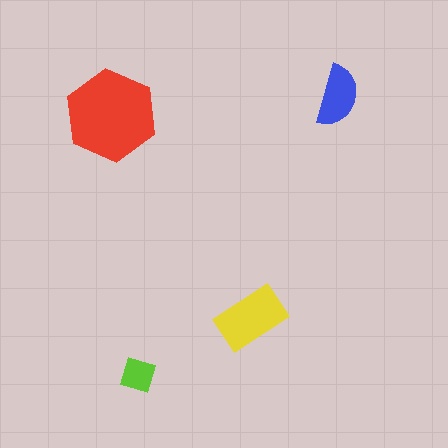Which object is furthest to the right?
The blue semicircle is rightmost.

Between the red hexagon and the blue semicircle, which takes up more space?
The red hexagon.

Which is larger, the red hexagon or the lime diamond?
The red hexagon.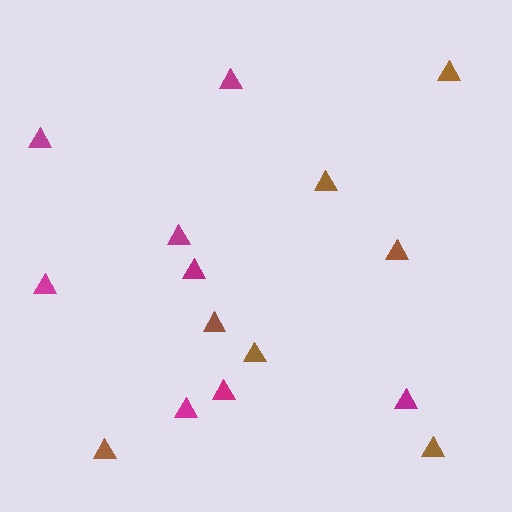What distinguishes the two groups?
There are 2 groups: one group of brown triangles (7) and one group of magenta triangles (8).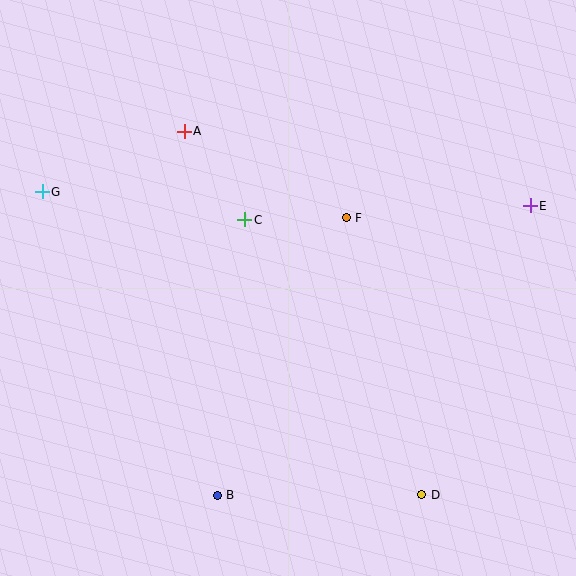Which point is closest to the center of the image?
Point C at (245, 220) is closest to the center.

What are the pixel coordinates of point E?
Point E is at (530, 206).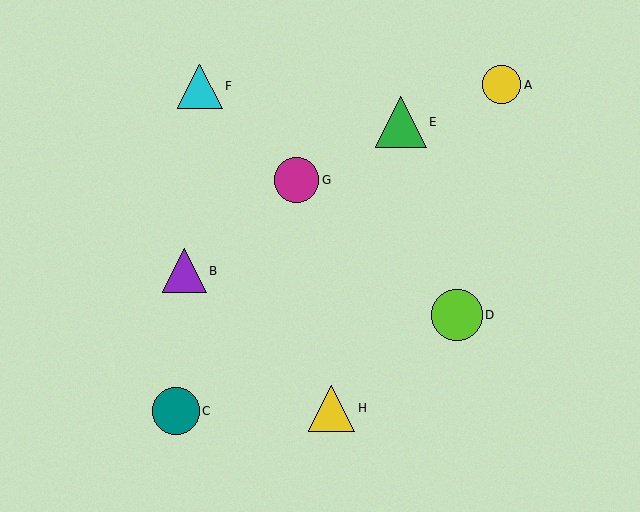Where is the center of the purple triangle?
The center of the purple triangle is at (185, 271).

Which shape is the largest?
The lime circle (labeled D) is the largest.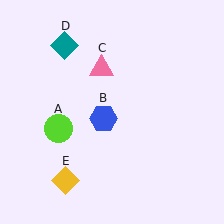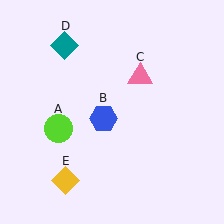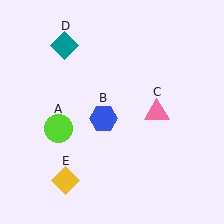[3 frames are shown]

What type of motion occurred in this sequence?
The pink triangle (object C) rotated clockwise around the center of the scene.